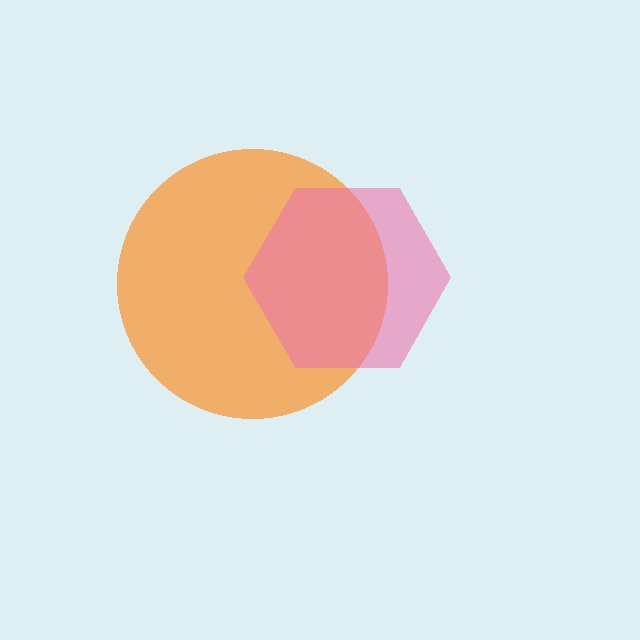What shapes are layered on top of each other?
The layered shapes are: an orange circle, a pink hexagon.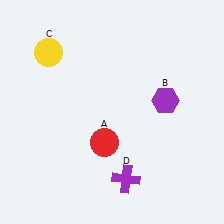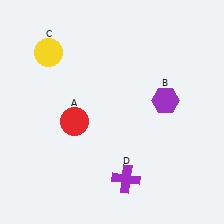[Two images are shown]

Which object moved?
The red circle (A) moved left.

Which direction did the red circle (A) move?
The red circle (A) moved left.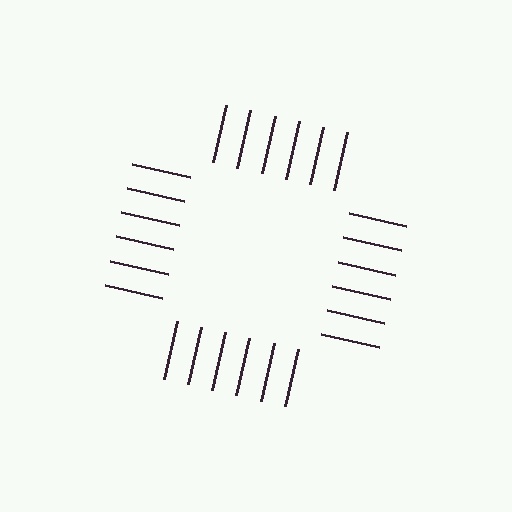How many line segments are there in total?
24 — 6 along each of the 4 edges.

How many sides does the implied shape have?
4 sides — the line-ends trace a square.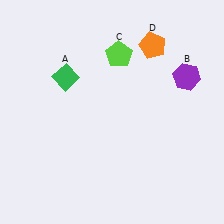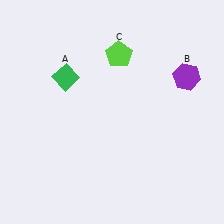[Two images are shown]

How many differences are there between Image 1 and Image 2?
There is 1 difference between the two images.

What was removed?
The orange pentagon (D) was removed in Image 2.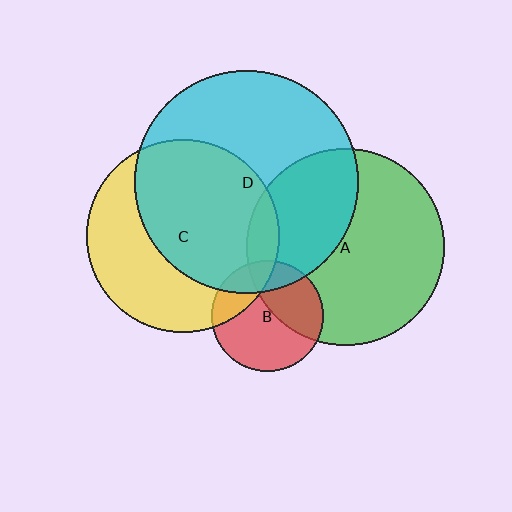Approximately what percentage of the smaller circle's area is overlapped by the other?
Approximately 20%.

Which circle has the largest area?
Circle D (cyan).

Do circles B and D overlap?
Yes.